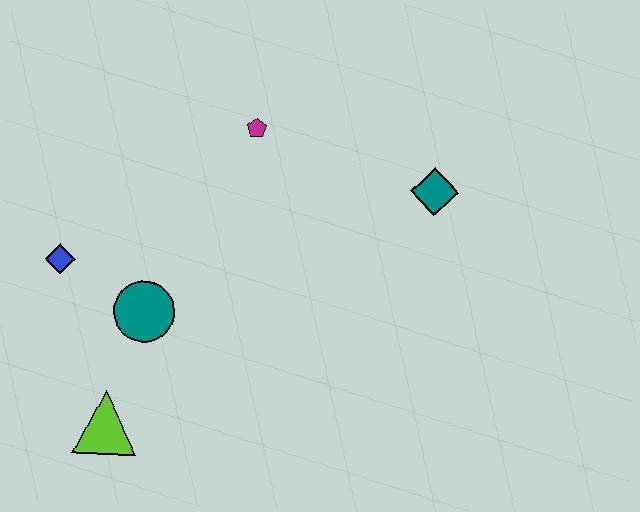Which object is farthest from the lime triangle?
The teal diamond is farthest from the lime triangle.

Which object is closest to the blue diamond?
The teal circle is closest to the blue diamond.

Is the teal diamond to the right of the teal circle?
Yes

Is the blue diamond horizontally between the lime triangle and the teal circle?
No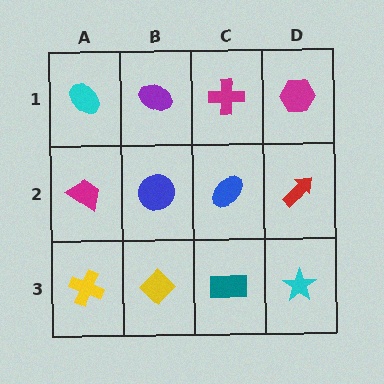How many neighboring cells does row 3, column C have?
3.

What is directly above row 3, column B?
A blue circle.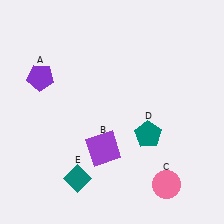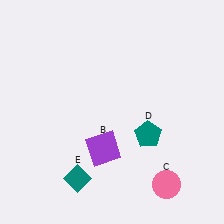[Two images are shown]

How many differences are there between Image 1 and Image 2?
There is 1 difference between the two images.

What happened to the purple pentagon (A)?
The purple pentagon (A) was removed in Image 2. It was in the top-left area of Image 1.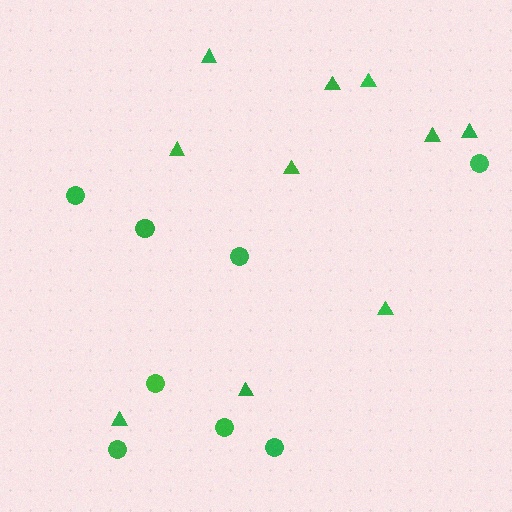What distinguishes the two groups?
There are 2 groups: one group of triangles (10) and one group of circles (8).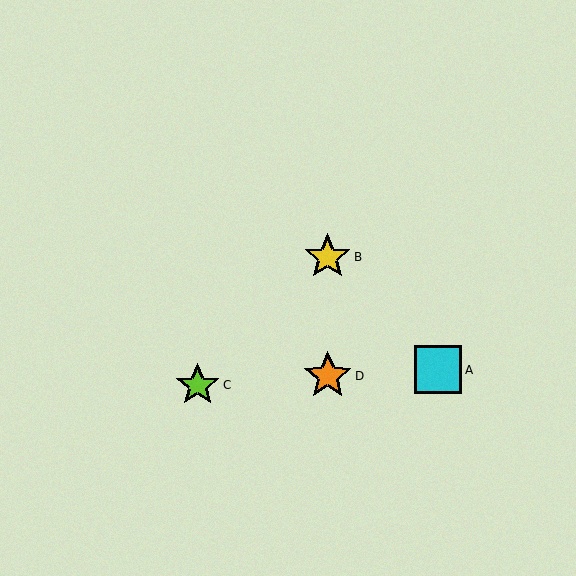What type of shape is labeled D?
Shape D is an orange star.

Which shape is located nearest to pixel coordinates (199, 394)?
The lime star (labeled C) at (198, 385) is nearest to that location.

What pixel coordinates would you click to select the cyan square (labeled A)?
Click at (438, 370) to select the cyan square A.